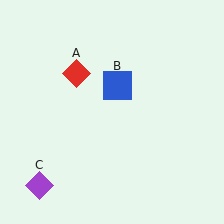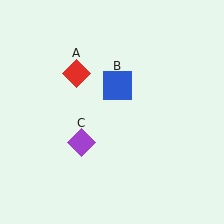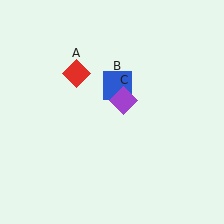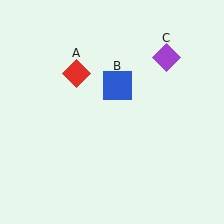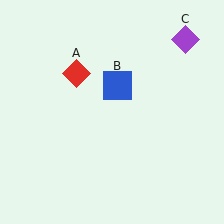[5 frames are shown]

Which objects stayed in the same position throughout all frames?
Red diamond (object A) and blue square (object B) remained stationary.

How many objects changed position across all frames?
1 object changed position: purple diamond (object C).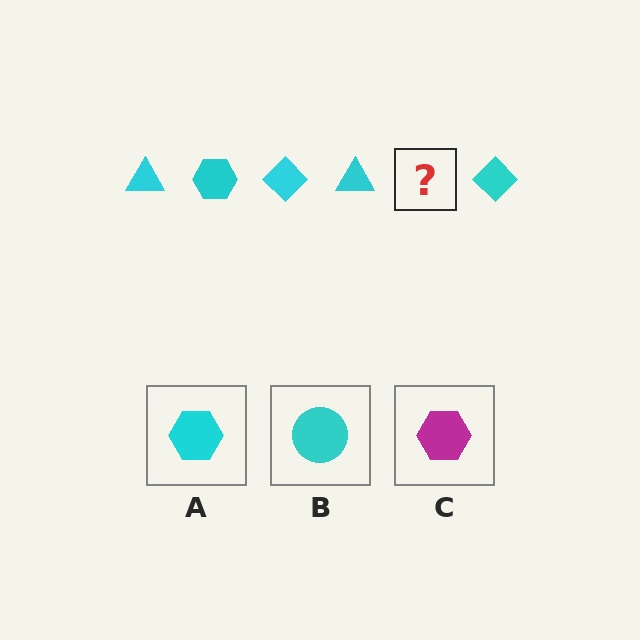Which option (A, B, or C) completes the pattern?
A.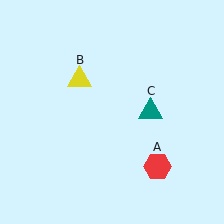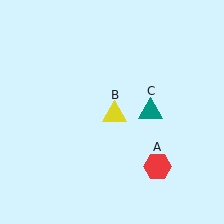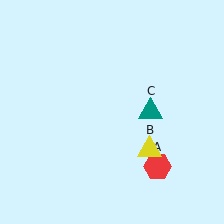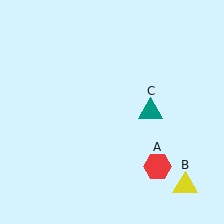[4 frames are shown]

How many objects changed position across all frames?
1 object changed position: yellow triangle (object B).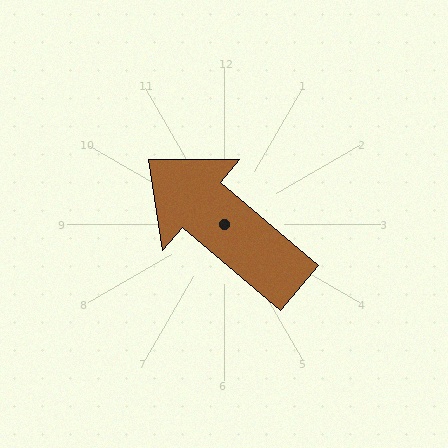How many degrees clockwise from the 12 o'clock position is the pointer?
Approximately 310 degrees.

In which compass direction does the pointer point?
Northwest.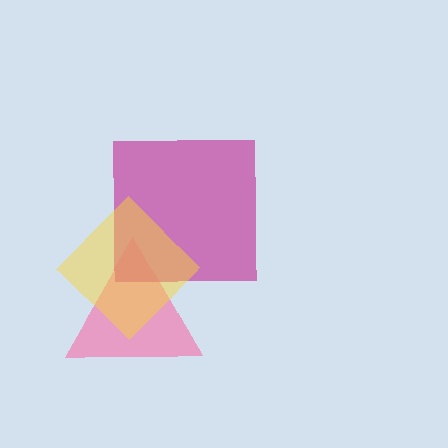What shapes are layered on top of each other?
The layered shapes are: a pink triangle, a magenta square, a yellow diamond.